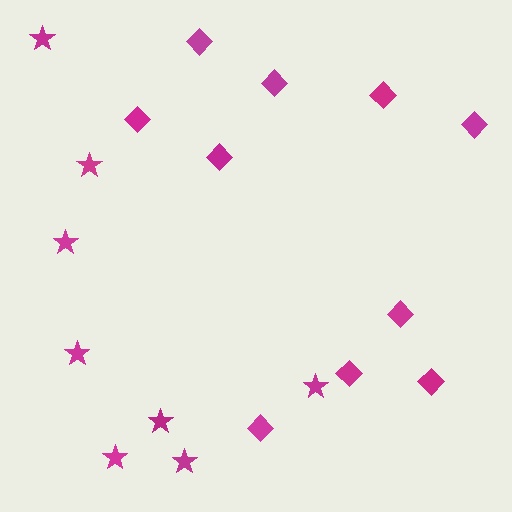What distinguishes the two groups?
There are 2 groups: one group of diamonds (10) and one group of stars (8).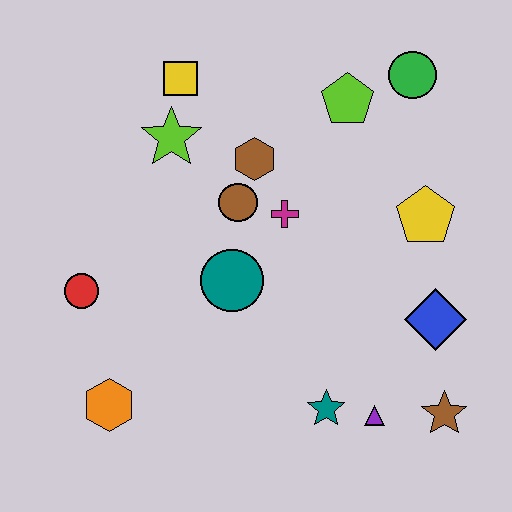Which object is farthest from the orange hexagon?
The green circle is farthest from the orange hexagon.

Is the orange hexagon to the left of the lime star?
Yes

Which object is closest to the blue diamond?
The brown star is closest to the blue diamond.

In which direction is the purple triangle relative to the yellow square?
The purple triangle is below the yellow square.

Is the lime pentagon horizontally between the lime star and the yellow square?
No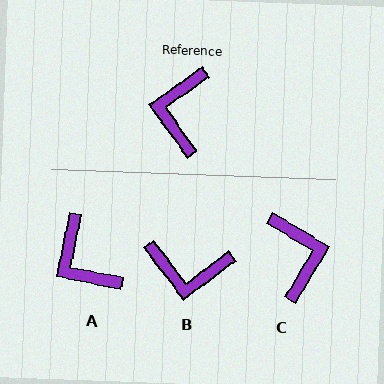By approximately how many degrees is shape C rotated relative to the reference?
Approximately 156 degrees clockwise.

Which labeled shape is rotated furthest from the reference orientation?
C, about 156 degrees away.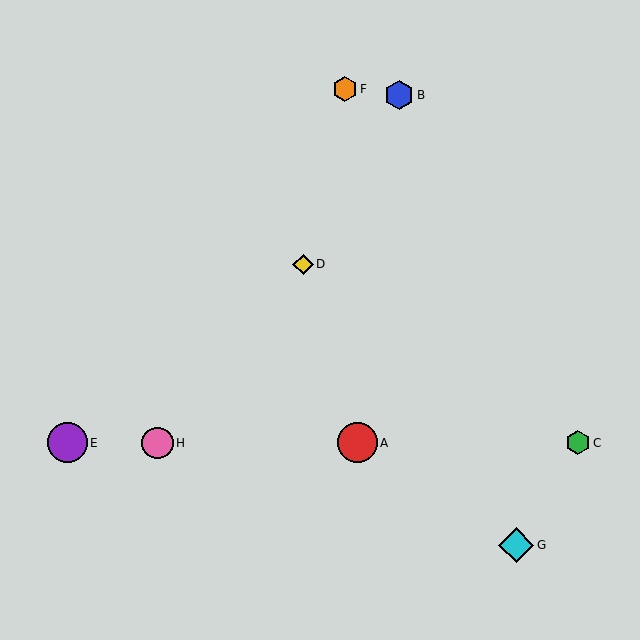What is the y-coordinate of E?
Object E is at y≈443.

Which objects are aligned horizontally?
Objects A, C, E, H are aligned horizontally.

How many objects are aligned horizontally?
4 objects (A, C, E, H) are aligned horizontally.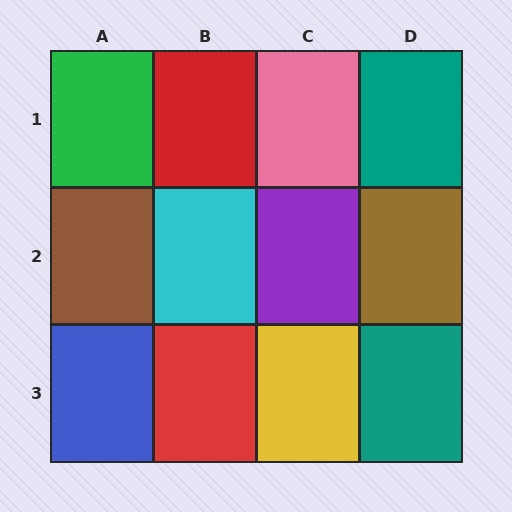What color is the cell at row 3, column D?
Teal.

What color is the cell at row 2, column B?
Cyan.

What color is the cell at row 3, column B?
Red.